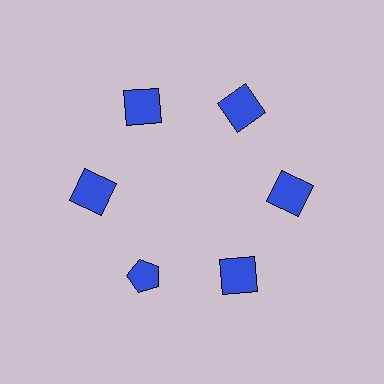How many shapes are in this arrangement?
There are 6 shapes arranged in a ring pattern.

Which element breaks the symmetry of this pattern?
The blue pentagon at roughly the 7 o'clock position breaks the symmetry. All other shapes are blue squares.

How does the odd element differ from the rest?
It has a different shape: pentagon instead of square.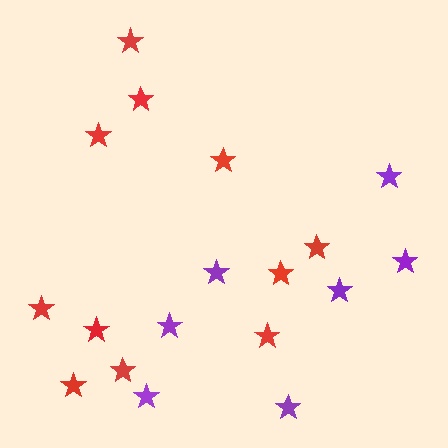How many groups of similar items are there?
There are 2 groups: one group of red stars (11) and one group of purple stars (7).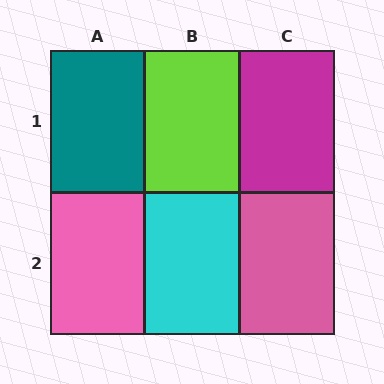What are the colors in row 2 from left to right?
Pink, cyan, pink.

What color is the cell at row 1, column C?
Magenta.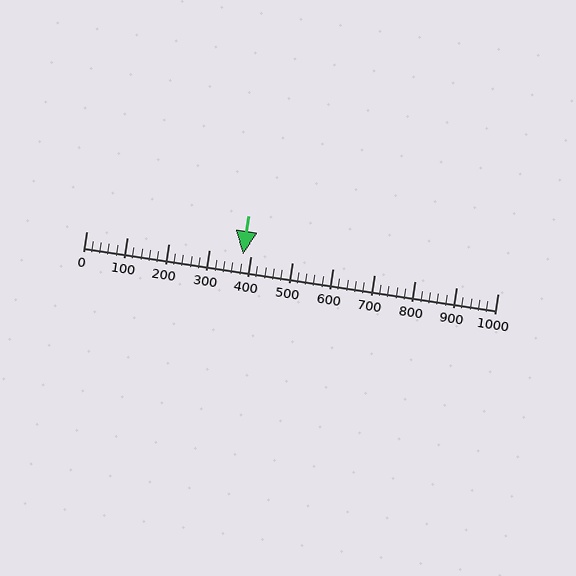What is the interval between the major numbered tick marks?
The major tick marks are spaced 100 units apart.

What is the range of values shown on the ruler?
The ruler shows values from 0 to 1000.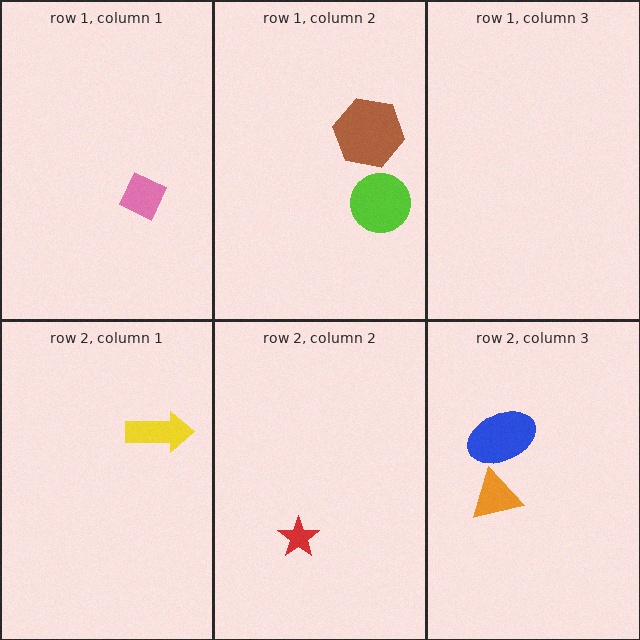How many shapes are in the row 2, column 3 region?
2.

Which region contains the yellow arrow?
The row 2, column 1 region.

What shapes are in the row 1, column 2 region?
The lime circle, the brown hexagon.